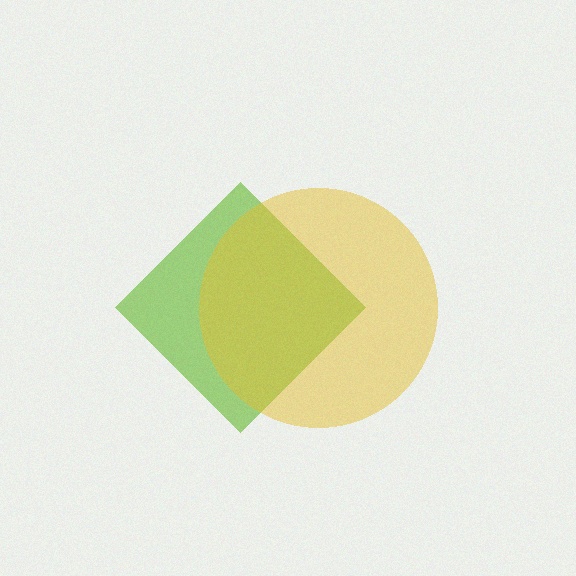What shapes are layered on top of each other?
The layered shapes are: a lime diamond, a yellow circle.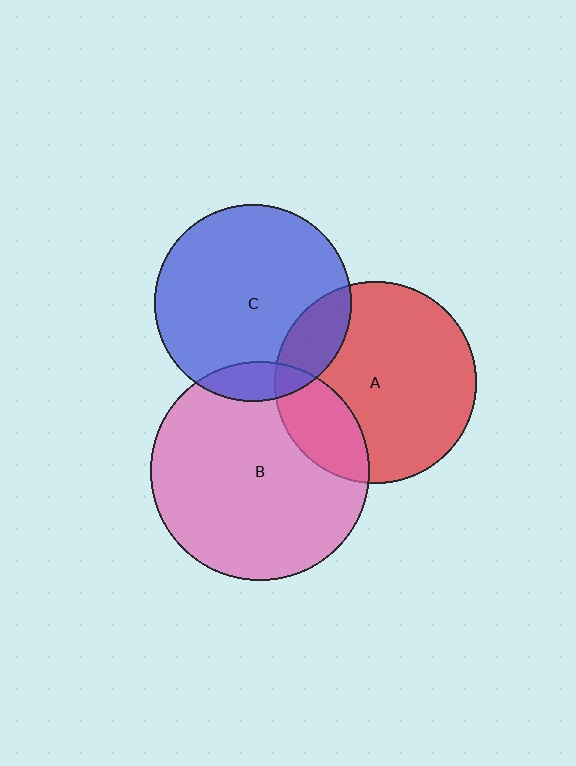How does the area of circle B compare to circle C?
Approximately 1.2 times.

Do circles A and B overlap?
Yes.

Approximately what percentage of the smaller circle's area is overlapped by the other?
Approximately 20%.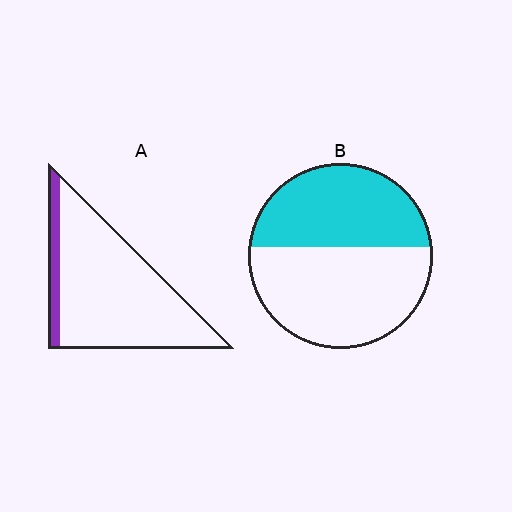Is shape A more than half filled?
No.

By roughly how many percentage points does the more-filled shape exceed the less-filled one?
By roughly 30 percentage points (B over A).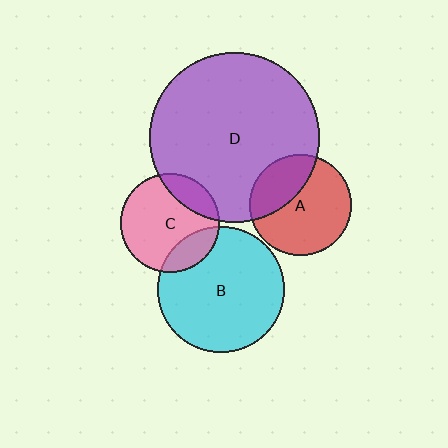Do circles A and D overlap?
Yes.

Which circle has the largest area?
Circle D (purple).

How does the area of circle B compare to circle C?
Approximately 1.6 times.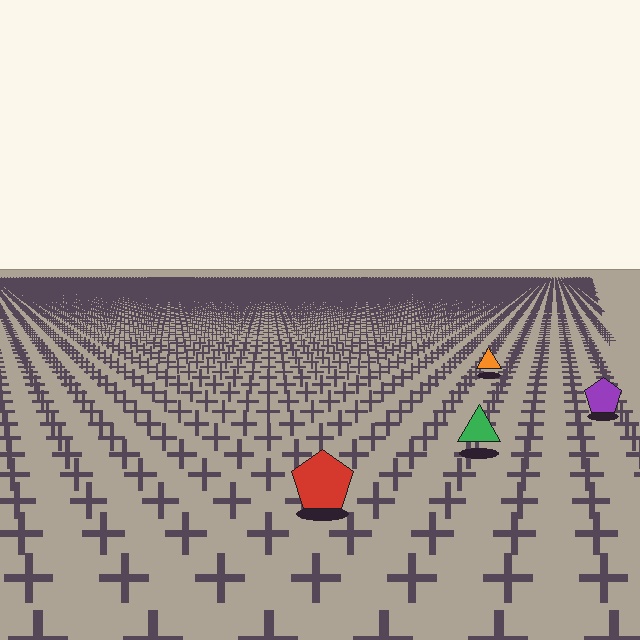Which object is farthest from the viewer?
The orange triangle is farthest from the viewer. It appears smaller and the ground texture around it is denser.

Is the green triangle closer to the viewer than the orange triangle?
Yes. The green triangle is closer — you can tell from the texture gradient: the ground texture is coarser near it.